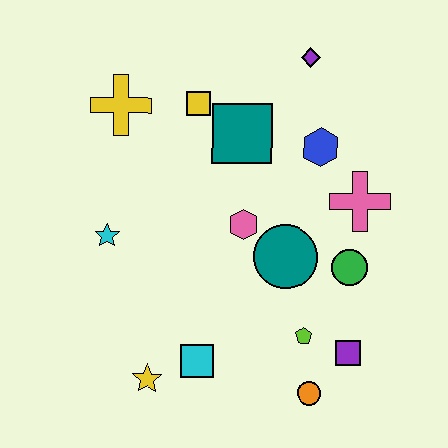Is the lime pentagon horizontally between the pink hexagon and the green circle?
Yes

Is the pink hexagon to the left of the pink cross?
Yes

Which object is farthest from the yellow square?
The orange circle is farthest from the yellow square.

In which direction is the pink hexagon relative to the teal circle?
The pink hexagon is to the left of the teal circle.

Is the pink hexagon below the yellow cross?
Yes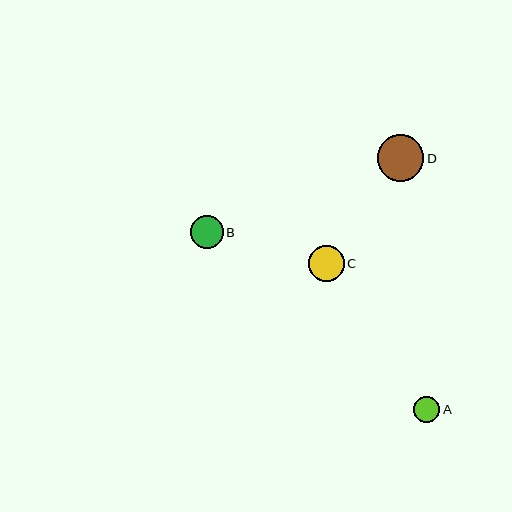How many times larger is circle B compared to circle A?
Circle B is approximately 1.3 times the size of circle A.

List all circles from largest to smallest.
From largest to smallest: D, C, B, A.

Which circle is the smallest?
Circle A is the smallest with a size of approximately 26 pixels.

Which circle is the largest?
Circle D is the largest with a size of approximately 46 pixels.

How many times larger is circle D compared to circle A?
Circle D is approximately 1.8 times the size of circle A.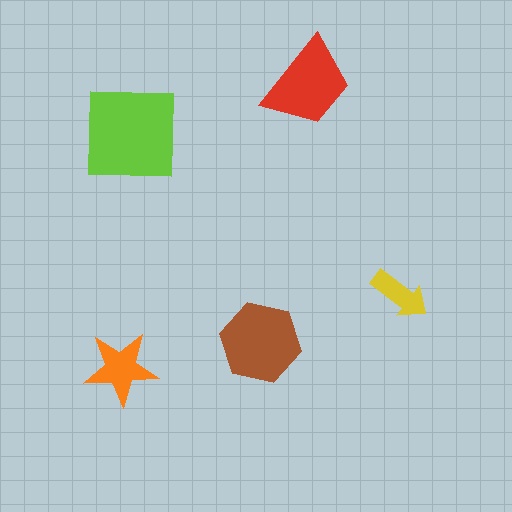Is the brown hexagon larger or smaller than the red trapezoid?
Larger.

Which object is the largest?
The lime square.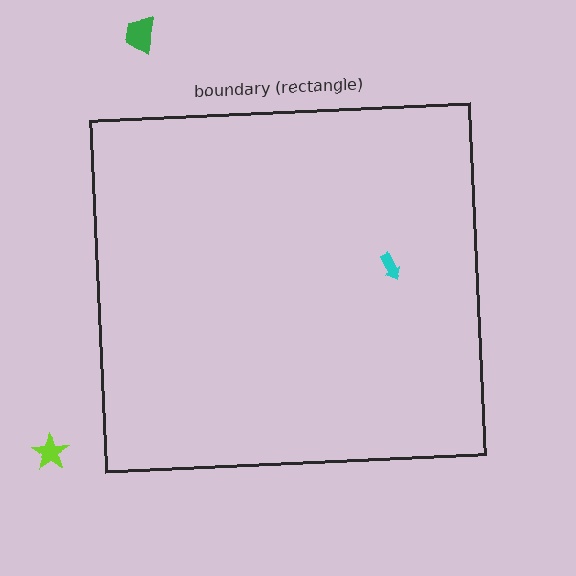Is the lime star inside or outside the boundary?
Outside.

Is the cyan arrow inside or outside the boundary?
Inside.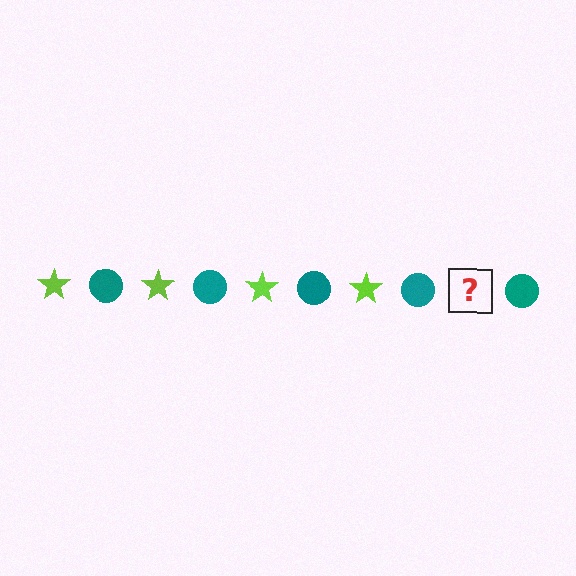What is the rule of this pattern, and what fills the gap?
The rule is that the pattern alternates between lime star and teal circle. The gap should be filled with a lime star.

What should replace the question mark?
The question mark should be replaced with a lime star.